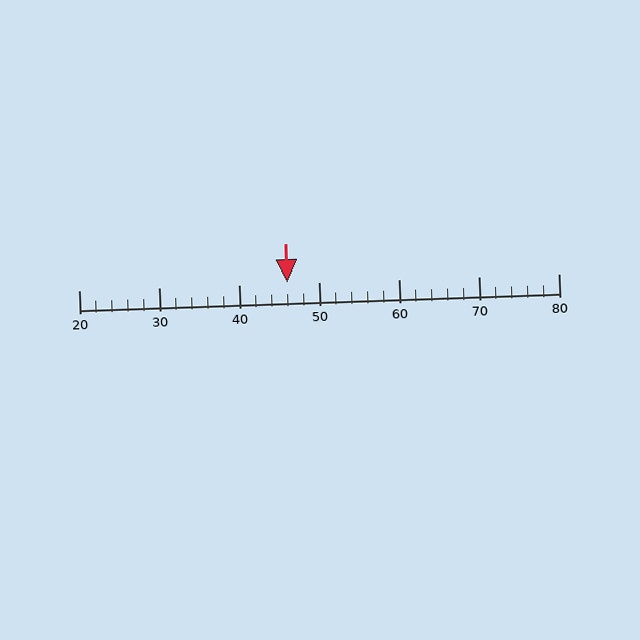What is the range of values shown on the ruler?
The ruler shows values from 20 to 80.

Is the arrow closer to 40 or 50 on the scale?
The arrow is closer to 50.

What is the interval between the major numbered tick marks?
The major tick marks are spaced 10 units apart.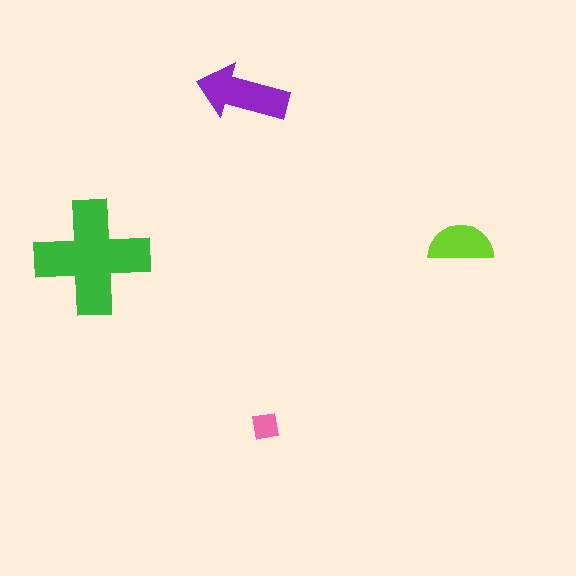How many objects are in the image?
There are 4 objects in the image.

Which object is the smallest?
The pink square.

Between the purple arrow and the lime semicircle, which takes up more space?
The purple arrow.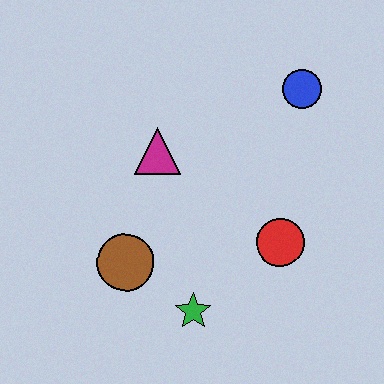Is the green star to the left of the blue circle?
Yes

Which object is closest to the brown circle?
The green star is closest to the brown circle.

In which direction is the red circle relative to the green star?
The red circle is to the right of the green star.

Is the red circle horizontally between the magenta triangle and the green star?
No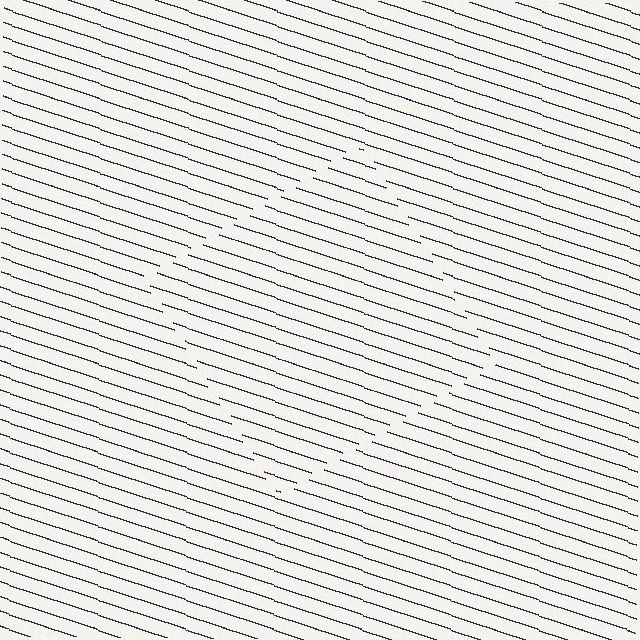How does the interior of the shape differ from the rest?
The interior of the shape contains the same grating, shifted by half a period — the contour is defined by the phase discontinuity where line-ends from the inner and outer gratings abut.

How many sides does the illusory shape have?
4 sides — the line-ends trace a square.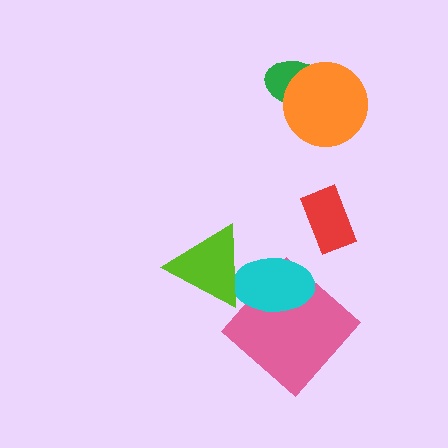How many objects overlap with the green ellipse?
1 object overlaps with the green ellipse.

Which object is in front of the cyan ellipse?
The lime triangle is in front of the cyan ellipse.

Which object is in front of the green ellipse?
The orange circle is in front of the green ellipse.